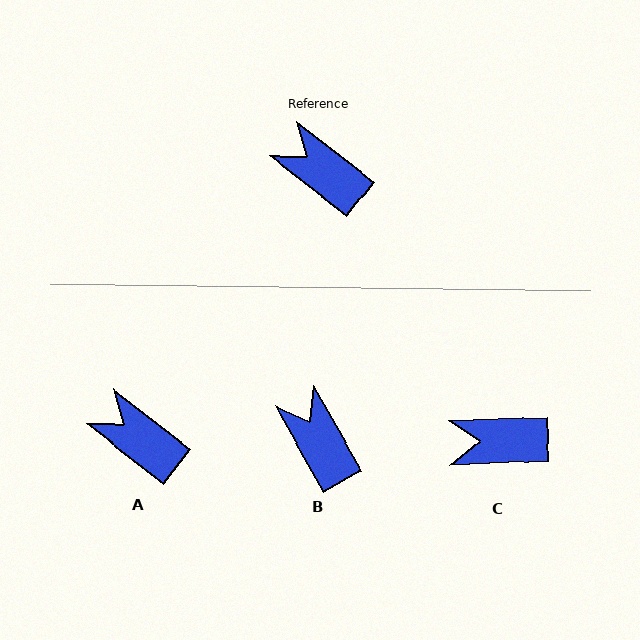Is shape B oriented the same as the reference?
No, it is off by about 23 degrees.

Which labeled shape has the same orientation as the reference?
A.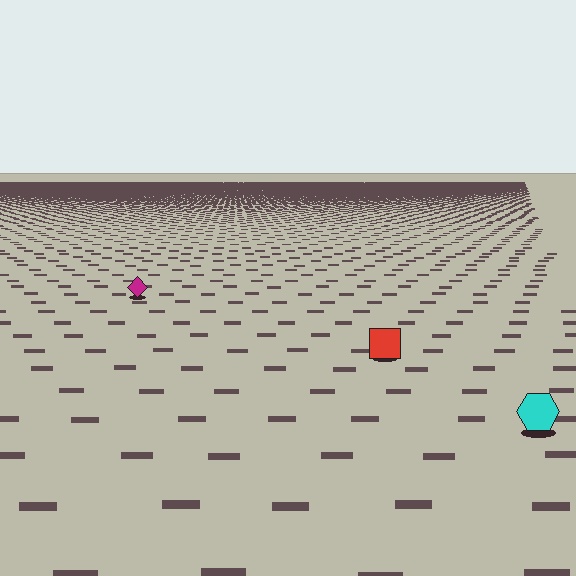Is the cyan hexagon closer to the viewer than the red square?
Yes. The cyan hexagon is closer — you can tell from the texture gradient: the ground texture is coarser near it.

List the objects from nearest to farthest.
From nearest to farthest: the cyan hexagon, the red square, the magenta diamond.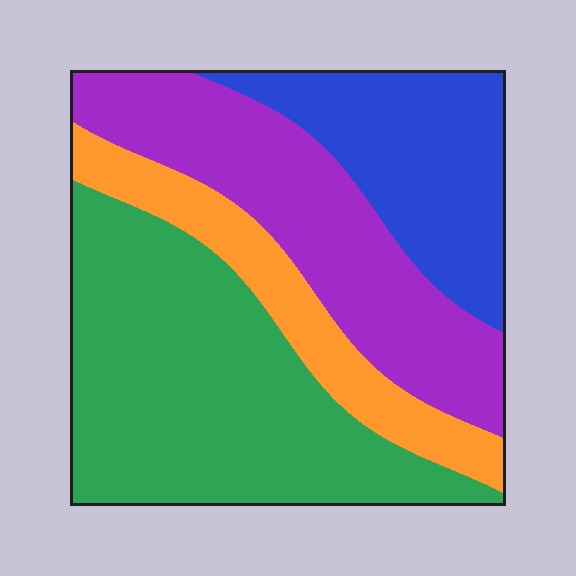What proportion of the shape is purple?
Purple covers around 25% of the shape.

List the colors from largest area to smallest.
From largest to smallest: green, purple, blue, orange.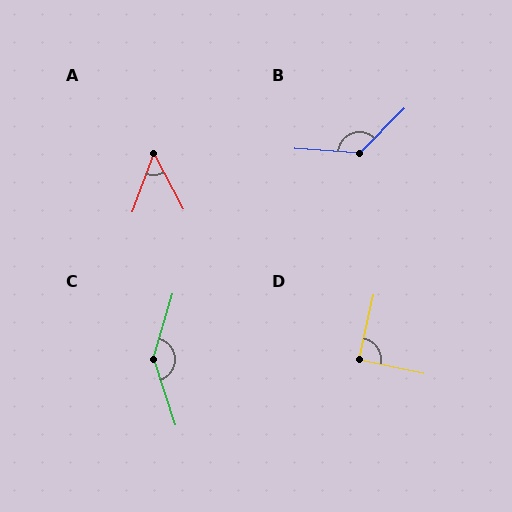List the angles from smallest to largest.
A (49°), D (90°), B (131°), C (146°).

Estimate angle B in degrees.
Approximately 131 degrees.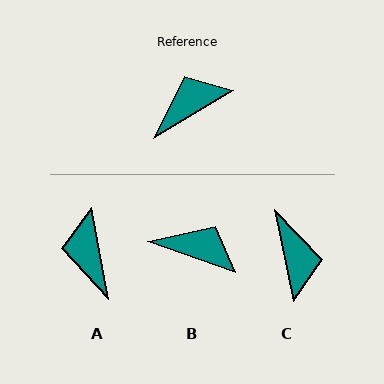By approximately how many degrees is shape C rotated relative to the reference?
Approximately 110 degrees clockwise.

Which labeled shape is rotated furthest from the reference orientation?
C, about 110 degrees away.